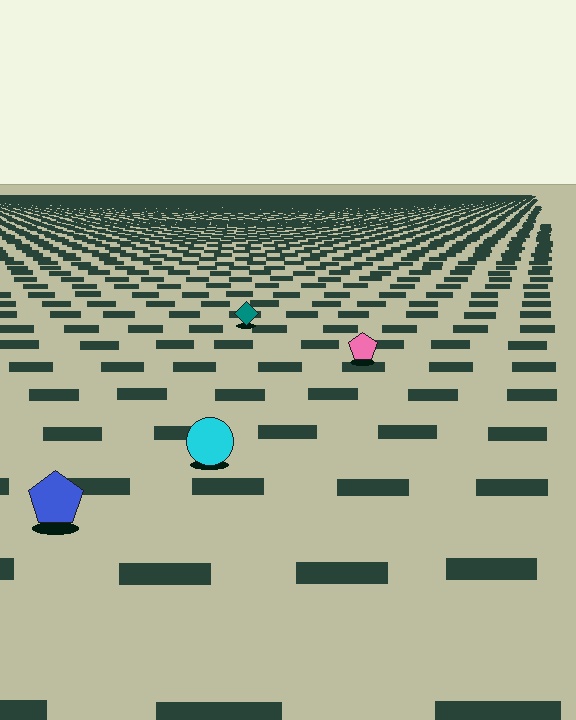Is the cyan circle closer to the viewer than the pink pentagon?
Yes. The cyan circle is closer — you can tell from the texture gradient: the ground texture is coarser near it.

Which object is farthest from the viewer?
The teal diamond is farthest from the viewer. It appears smaller and the ground texture around it is denser.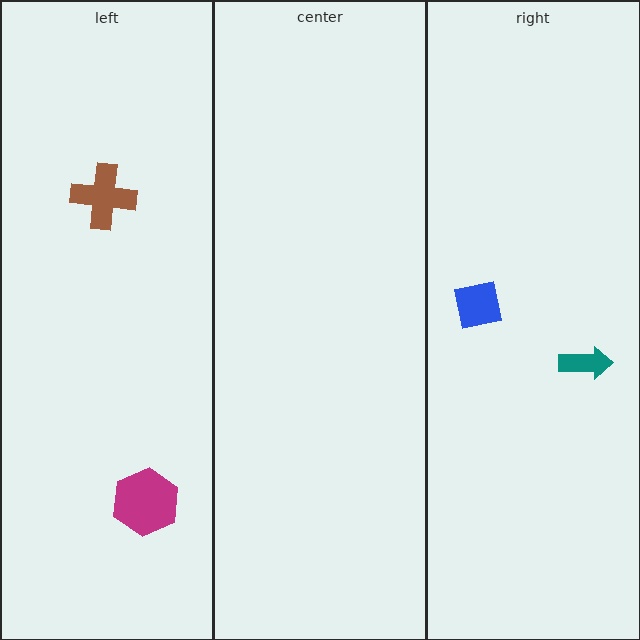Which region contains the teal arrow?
The right region.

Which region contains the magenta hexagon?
The left region.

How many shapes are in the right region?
2.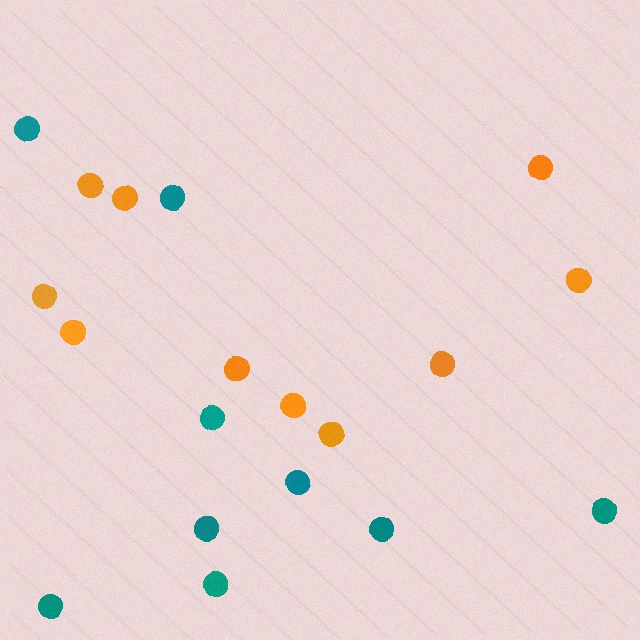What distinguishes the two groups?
There are 2 groups: one group of teal circles (9) and one group of orange circles (10).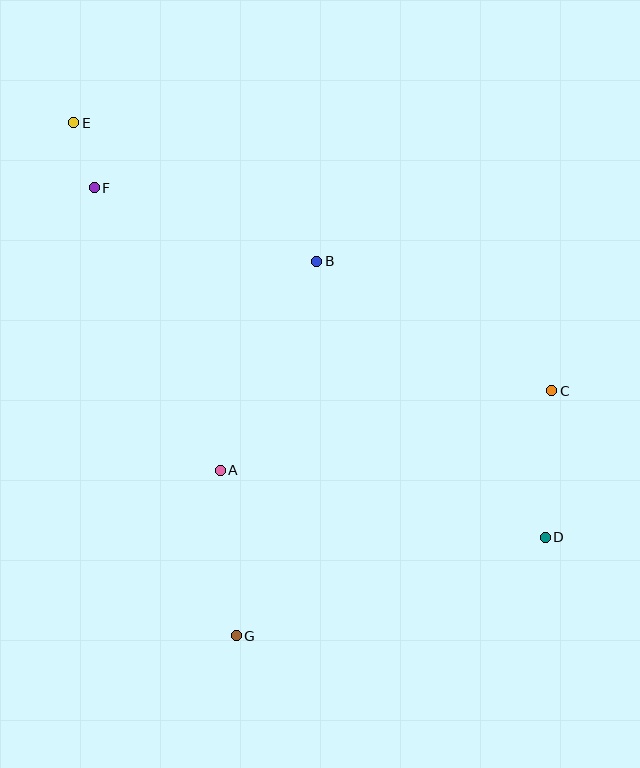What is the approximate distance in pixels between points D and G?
The distance between D and G is approximately 324 pixels.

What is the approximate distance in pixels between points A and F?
The distance between A and F is approximately 309 pixels.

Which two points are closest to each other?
Points E and F are closest to each other.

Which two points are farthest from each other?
Points D and E are farthest from each other.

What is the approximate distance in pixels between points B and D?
The distance between B and D is approximately 358 pixels.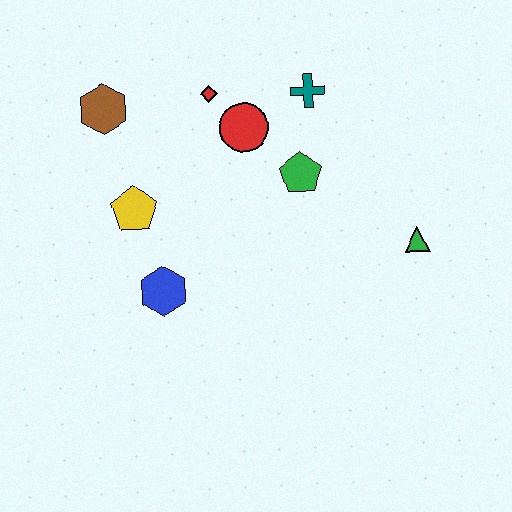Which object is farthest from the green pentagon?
The brown hexagon is farthest from the green pentagon.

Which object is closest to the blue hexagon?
The yellow pentagon is closest to the blue hexagon.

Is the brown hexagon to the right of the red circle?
No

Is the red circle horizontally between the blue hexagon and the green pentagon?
Yes